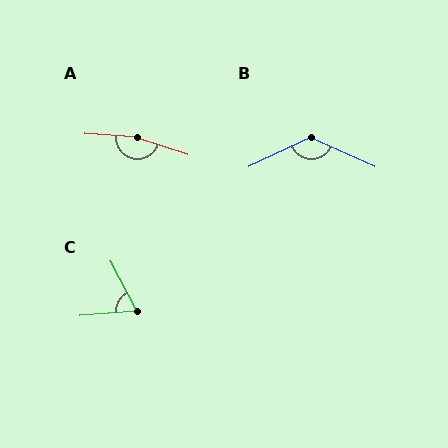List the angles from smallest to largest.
C (67°), B (131°), A (166°).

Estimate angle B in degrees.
Approximately 131 degrees.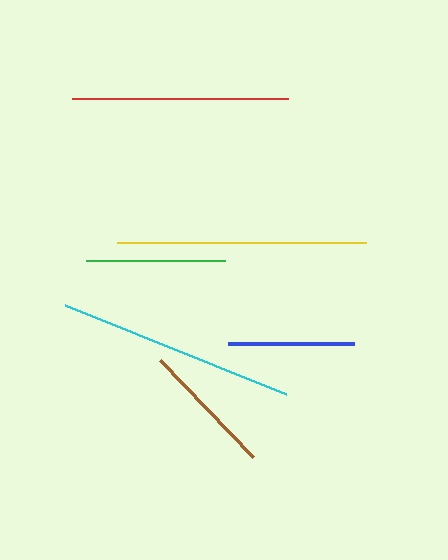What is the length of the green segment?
The green segment is approximately 139 pixels long.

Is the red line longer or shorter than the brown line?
The red line is longer than the brown line.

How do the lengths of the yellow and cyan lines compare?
The yellow and cyan lines are approximately the same length.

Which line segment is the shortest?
The blue line is the shortest at approximately 126 pixels.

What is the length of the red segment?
The red segment is approximately 216 pixels long.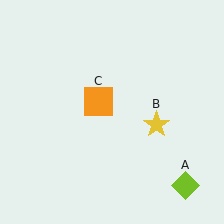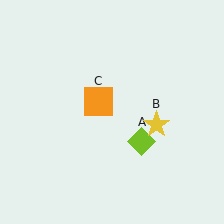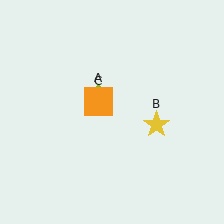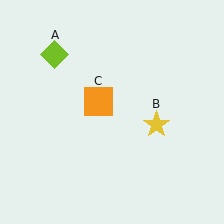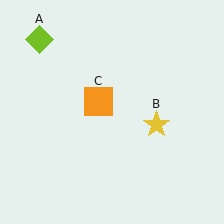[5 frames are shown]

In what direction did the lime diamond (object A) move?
The lime diamond (object A) moved up and to the left.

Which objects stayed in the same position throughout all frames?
Yellow star (object B) and orange square (object C) remained stationary.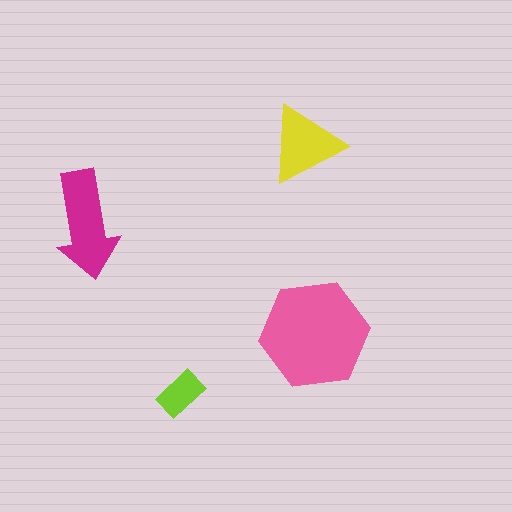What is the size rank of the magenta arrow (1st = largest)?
2nd.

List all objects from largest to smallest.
The pink hexagon, the magenta arrow, the yellow triangle, the lime rectangle.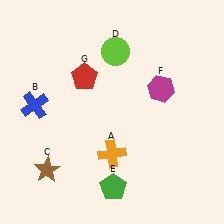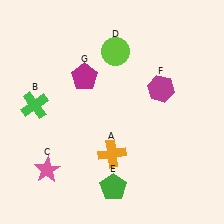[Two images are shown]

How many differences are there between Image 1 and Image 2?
There are 3 differences between the two images.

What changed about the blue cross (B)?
In Image 1, B is blue. In Image 2, it changed to green.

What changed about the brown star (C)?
In Image 1, C is brown. In Image 2, it changed to pink.